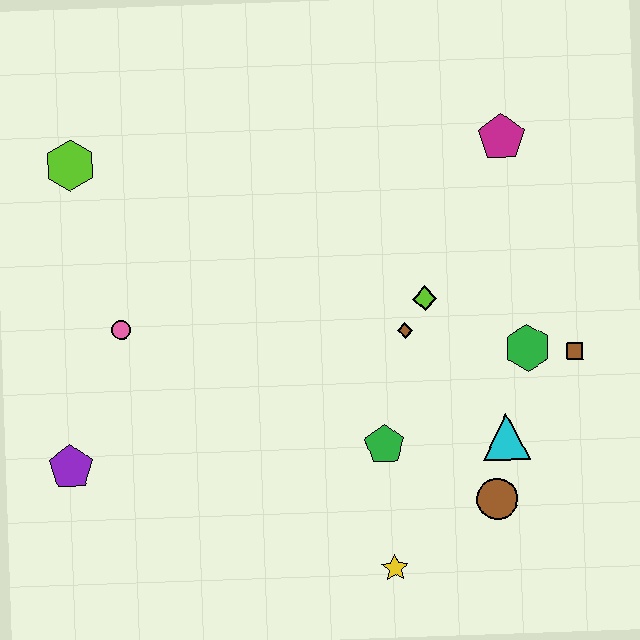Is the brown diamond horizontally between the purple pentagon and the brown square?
Yes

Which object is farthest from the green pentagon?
The lime hexagon is farthest from the green pentagon.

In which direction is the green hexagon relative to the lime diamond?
The green hexagon is to the right of the lime diamond.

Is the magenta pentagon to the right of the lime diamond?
Yes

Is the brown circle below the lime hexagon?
Yes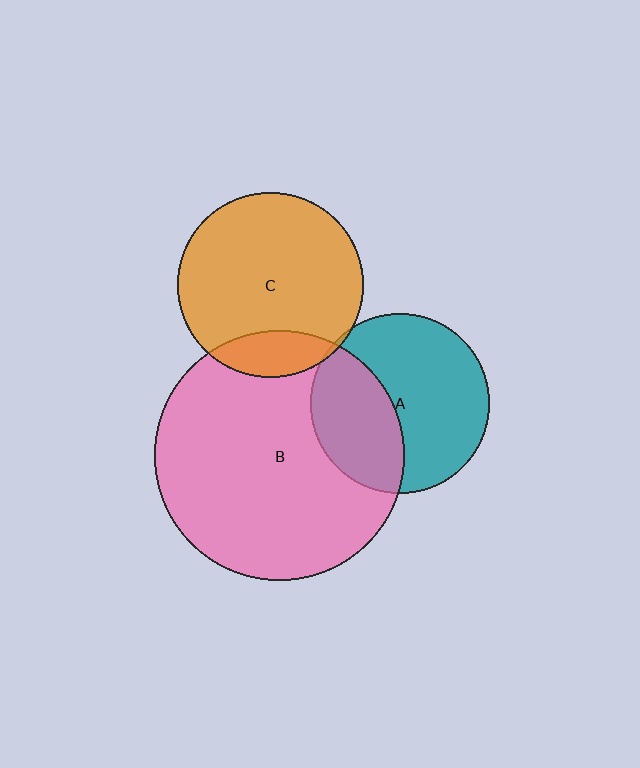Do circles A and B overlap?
Yes.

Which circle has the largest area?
Circle B (pink).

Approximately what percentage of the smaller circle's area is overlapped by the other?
Approximately 40%.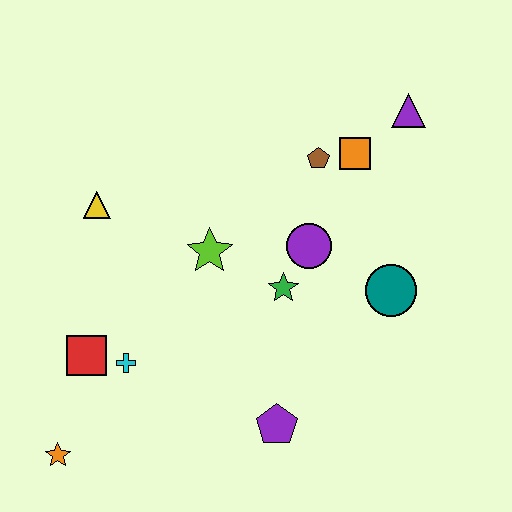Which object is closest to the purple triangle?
The orange square is closest to the purple triangle.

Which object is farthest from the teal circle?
The orange star is farthest from the teal circle.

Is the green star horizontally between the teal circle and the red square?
Yes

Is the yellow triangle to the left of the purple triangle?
Yes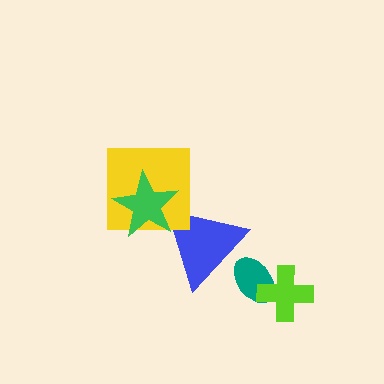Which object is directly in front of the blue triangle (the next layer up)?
The yellow square is directly in front of the blue triangle.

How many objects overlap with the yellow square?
2 objects overlap with the yellow square.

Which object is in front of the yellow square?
The green star is in front of the yellow square.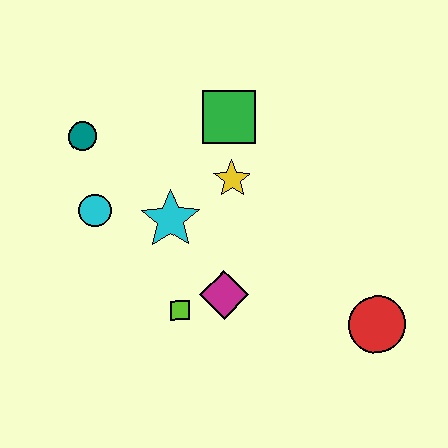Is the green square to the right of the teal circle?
Yes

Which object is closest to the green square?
The yellow star is closest to the green square.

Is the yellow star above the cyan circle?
Yes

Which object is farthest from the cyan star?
The red circle is farthest from the cyan star.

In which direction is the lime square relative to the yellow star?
The lime square is below the yellow star.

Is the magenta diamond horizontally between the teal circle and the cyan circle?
No